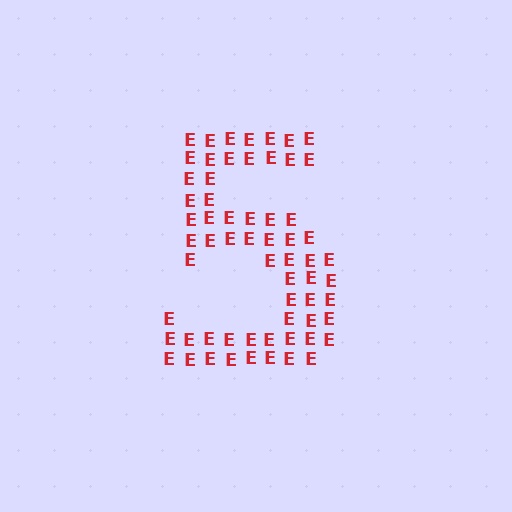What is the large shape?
The large shape is the digit 5.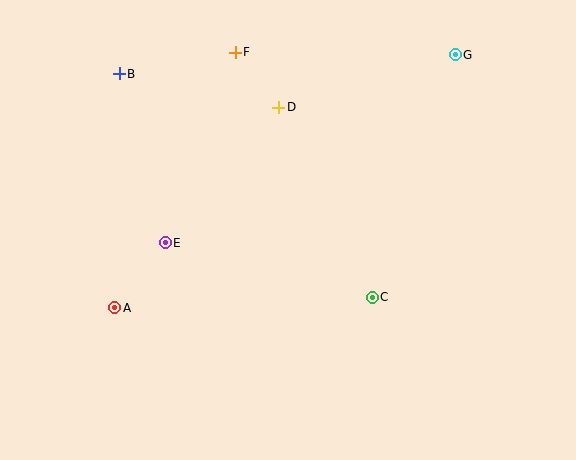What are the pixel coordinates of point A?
Point A is at (115, 308).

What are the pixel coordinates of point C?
Point C is at (372, 297).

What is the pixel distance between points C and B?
The distance between C and B is 338 pixels.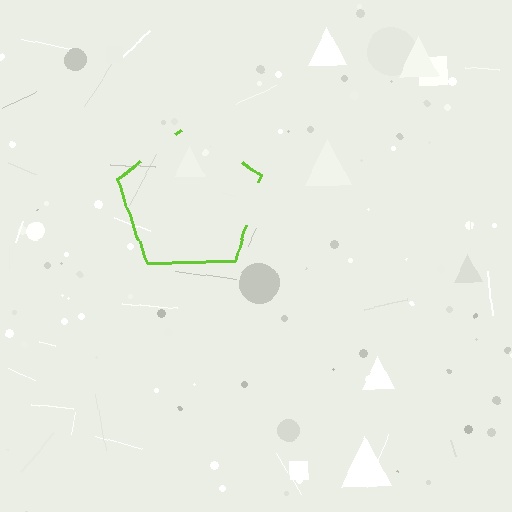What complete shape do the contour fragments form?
The contour fragments form a pentagon.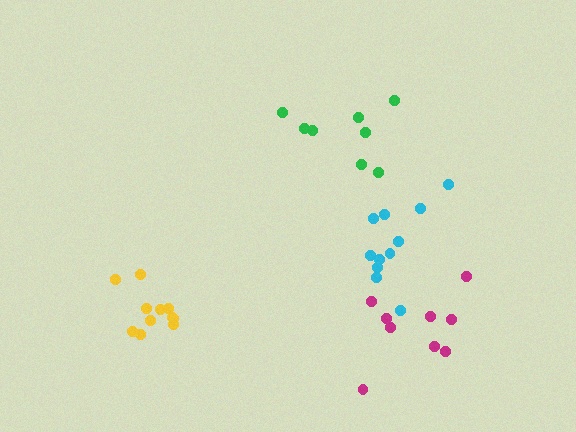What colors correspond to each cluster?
The clusters are colored: cyan, magenta, green, yellow.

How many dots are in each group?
Group 1: 11 dots, Group 2: 9 dots, Group 3: 8 dots, Group 4: 11 dots (39 total).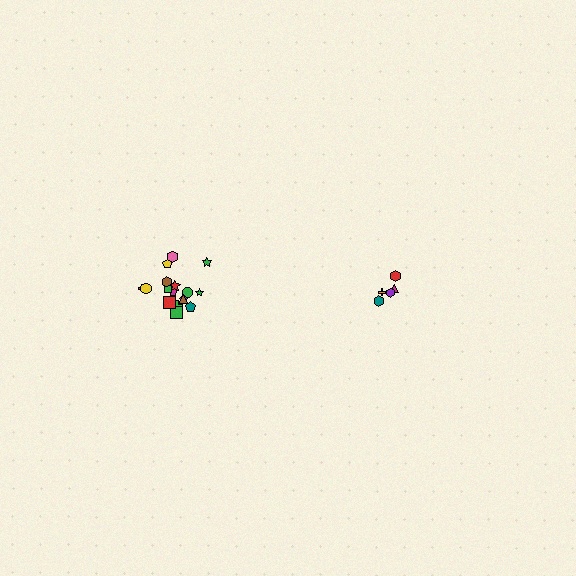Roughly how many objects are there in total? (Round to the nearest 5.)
Roughly 25 objects in total.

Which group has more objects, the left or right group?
The left group.